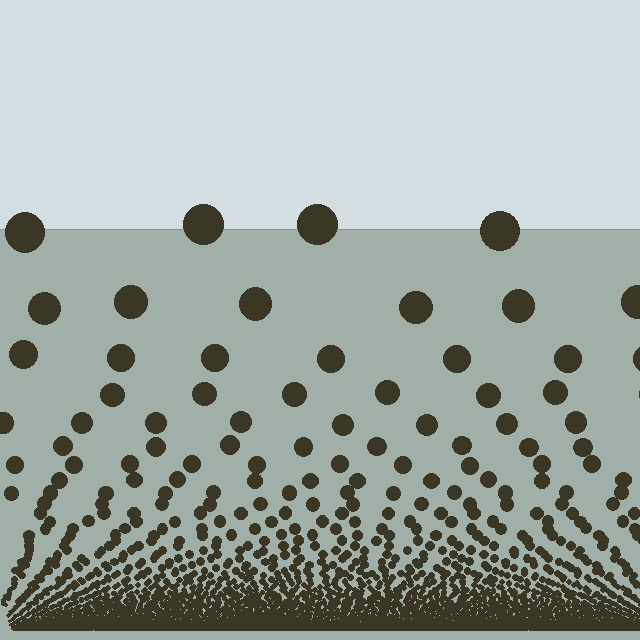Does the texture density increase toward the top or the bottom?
Density increases toward the bottom.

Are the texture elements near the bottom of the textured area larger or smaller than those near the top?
Smaller. The gradient is inverted — elements near the bottom are smaller and denser.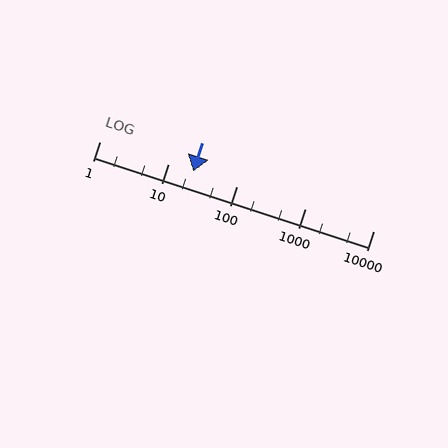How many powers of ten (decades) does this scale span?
The scale spans 4 decades, from 1 to 10000.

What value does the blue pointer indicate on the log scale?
The pointer indicates approximately 23.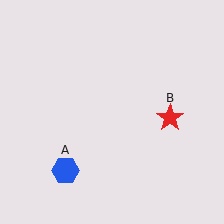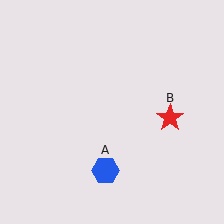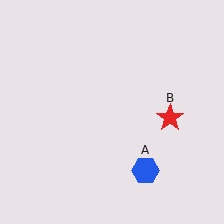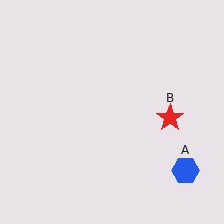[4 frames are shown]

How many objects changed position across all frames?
1 object changed position: blue hexagon (object A).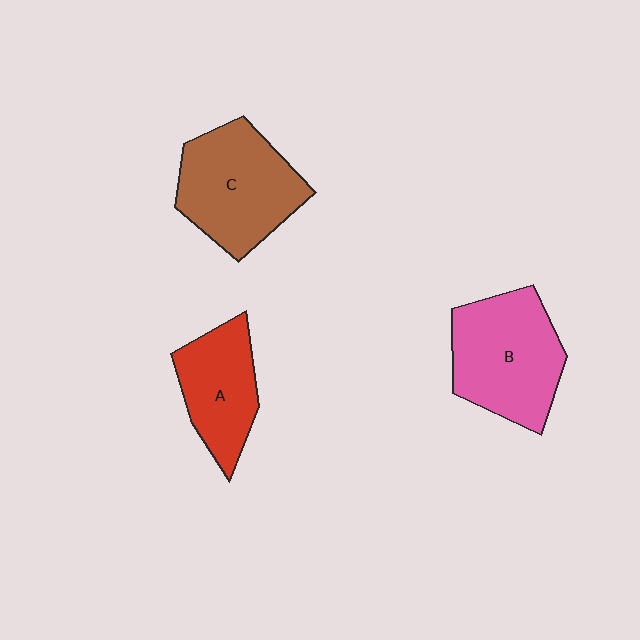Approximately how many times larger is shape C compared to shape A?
Approximately 1.4 times.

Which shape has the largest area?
Shape B (pink).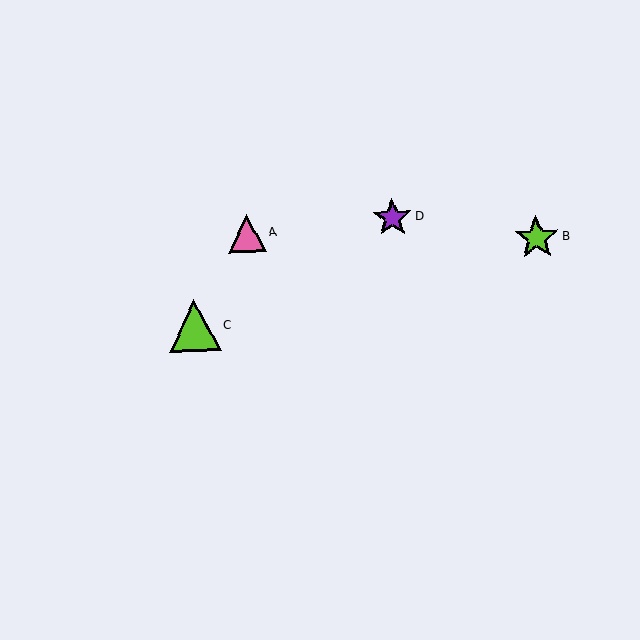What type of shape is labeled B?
Shape B is a lime star.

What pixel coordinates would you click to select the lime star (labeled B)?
Click at (537, 238) to select the lime star B.